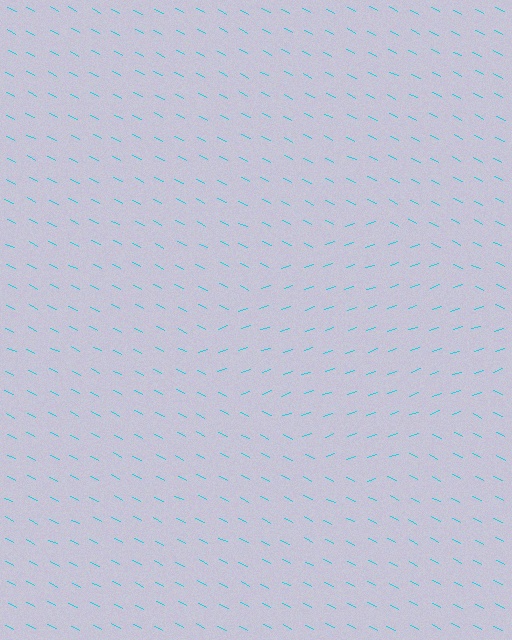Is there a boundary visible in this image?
Yes, there is a texture boundary formed by a change in line orientation.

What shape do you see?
I see a diamond.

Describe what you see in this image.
The image is filled with small cyan line segments. A diamond region in the image has lines oriented differently from the surrounding lines, creating a visible texture boundary.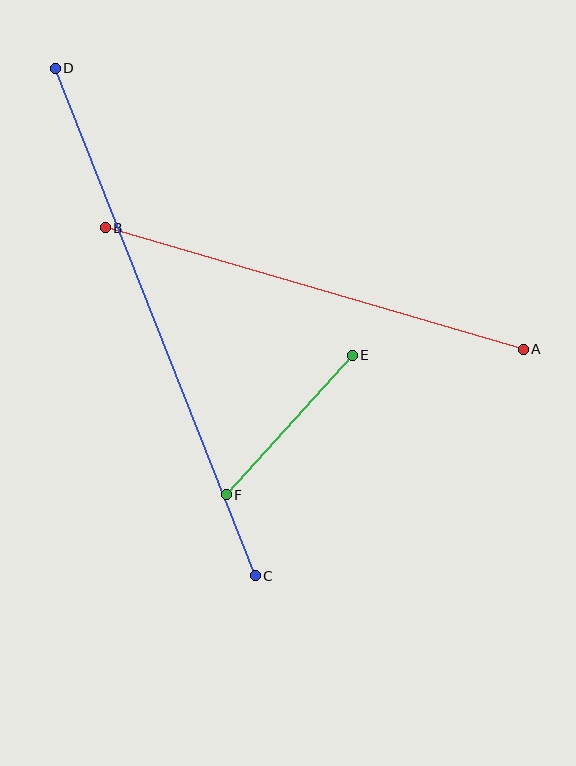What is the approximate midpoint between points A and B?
The midpoint is at approximately (314, 288) pixels.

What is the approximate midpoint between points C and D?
The midpoint is at approximately (155, 322) pixels.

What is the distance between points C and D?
The distance is approximately 546 pixels.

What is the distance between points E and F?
The distance is approximately 188 pixels.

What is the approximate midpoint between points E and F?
The midpoint is at approximately (289, 425) pixels.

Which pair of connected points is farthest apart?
Points C and D are farthest apart.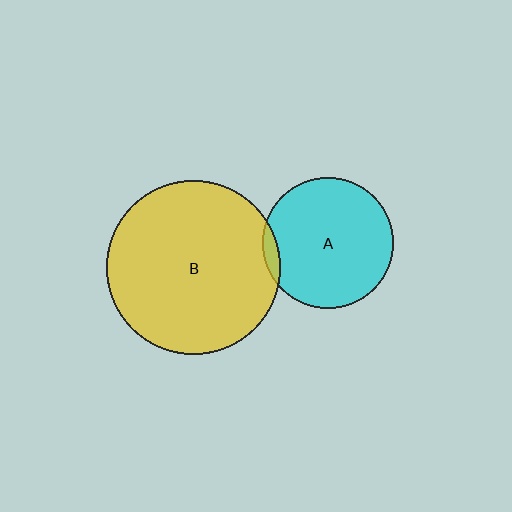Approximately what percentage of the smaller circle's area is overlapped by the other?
Approximately 5%.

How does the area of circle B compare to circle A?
Approximately 1.8 times.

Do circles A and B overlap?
Yes.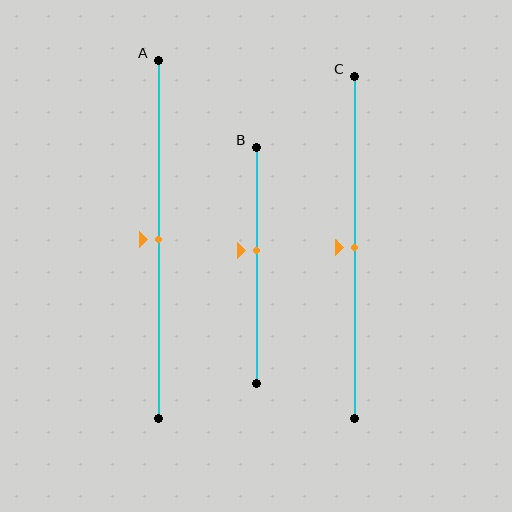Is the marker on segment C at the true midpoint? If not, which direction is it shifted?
Yes, the marker on segment C is at the true midpoint.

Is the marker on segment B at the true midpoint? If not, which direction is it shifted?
No, the marker on segment B is shifted upward by about 6% of the segment length.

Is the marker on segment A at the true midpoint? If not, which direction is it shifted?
Yes, the marker on segment A is at the true midpoint.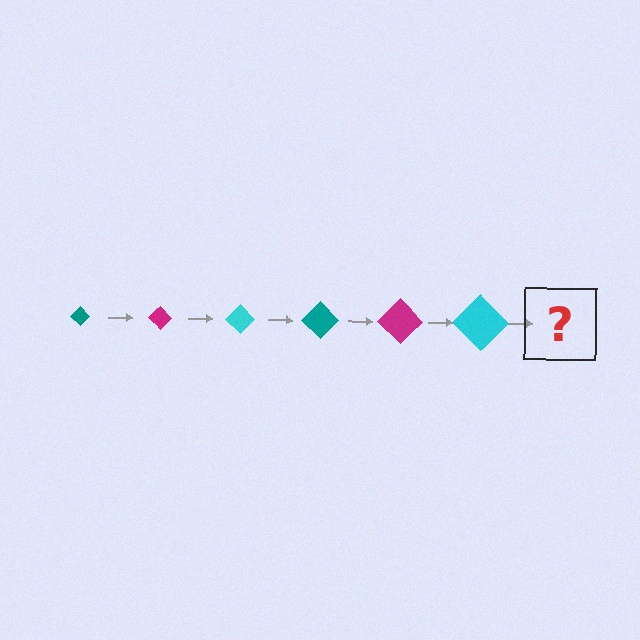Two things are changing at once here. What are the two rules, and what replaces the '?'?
The two rules are that the diamond grows larger each step and the color cycles through teal, magenta, and cyan. The '?' should be a teal diamond, larger than the previous one.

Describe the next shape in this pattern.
It should be a teal diamond, larger than the previous one.